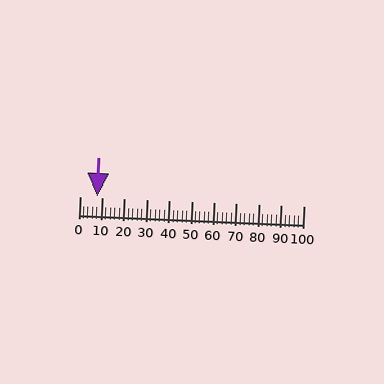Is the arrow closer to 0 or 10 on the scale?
The arrow is closer to 10.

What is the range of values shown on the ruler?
The ruler shows values from 0 to 100.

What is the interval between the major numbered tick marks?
The major tick marks are spaced 10 units apart.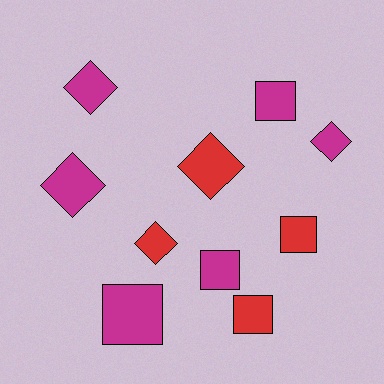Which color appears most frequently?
Magenta, with 6 objects.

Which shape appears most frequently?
Diamond, with 5 objects.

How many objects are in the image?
There are 10 objects.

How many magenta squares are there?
There are 3 magenta squares.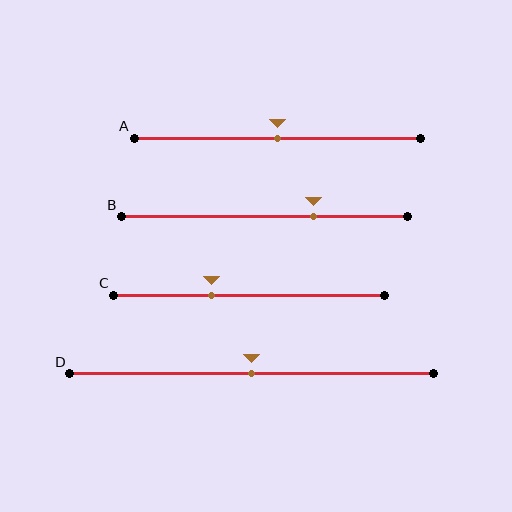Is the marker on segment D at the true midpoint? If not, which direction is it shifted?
Yes, the marker on segment D is at the true midpoint.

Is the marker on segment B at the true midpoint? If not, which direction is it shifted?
No, the marker on segment B is shifted to the right by about 17% of the segment length.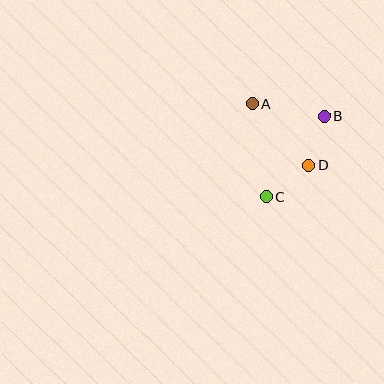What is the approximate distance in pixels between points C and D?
The distance between C and D is approximately 53 pixels.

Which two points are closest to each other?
Points B and D are closest to each other.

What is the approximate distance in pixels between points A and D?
The distance between A and D is approximately 83 pixels.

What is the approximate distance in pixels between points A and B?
The distance between A and B is approximately 73 pixels.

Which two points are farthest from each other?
Points B and C are farthest from each other.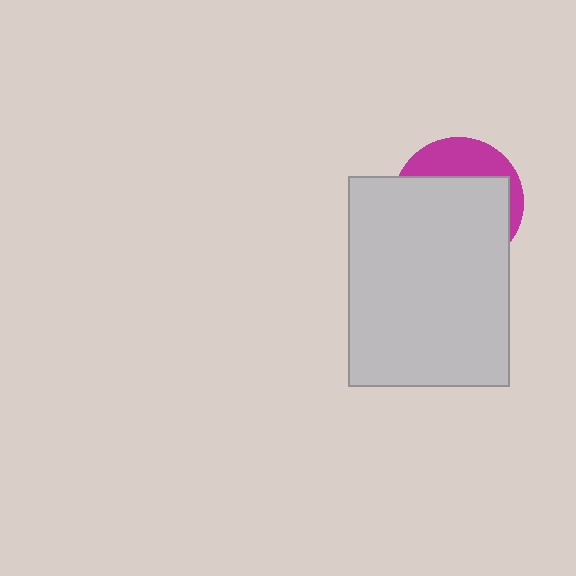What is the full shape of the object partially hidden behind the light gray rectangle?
The partially hidden object is a magenta circle.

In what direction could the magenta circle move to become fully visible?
The magenta circle could move up. That would shift it out from behind the light gray rectangle entirely.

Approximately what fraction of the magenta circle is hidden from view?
Roughly 70% of the magenta circle is hidden behind the light gray rectangle.